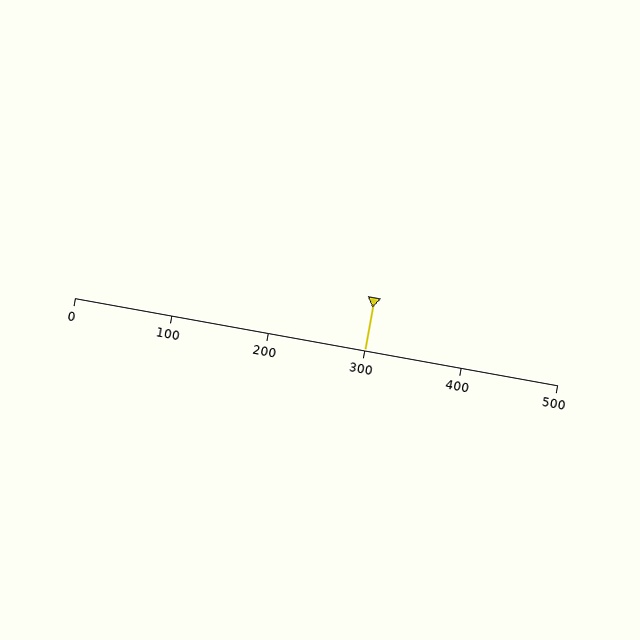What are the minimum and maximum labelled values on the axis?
The axis runs from 0 to 500.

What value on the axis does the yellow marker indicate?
The marker indicates approximately 300.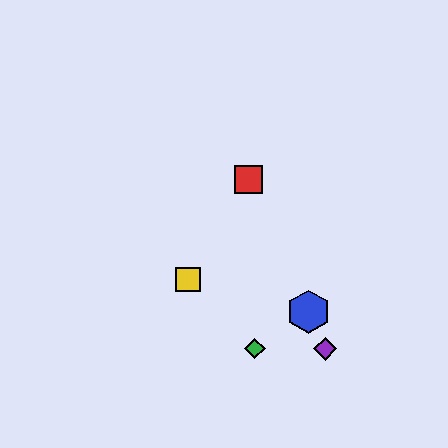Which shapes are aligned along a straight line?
The red square, the blue hexagon, the purple diamond are aligned along a straight line.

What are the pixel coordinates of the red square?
The red square is at (248, 179).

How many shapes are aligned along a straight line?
3 shapes (the red square, the blue hexagon, the purple diamond) are aligned along a straight line.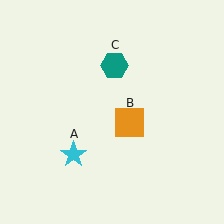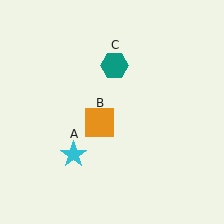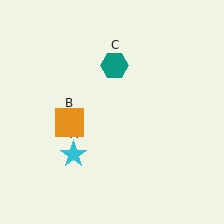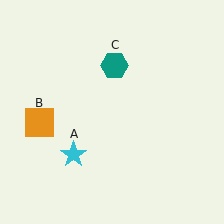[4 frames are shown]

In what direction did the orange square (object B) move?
The orange square (object B) moved left.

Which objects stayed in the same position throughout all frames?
Cyan star (object A) and teal hexagon (object C) remained stationary.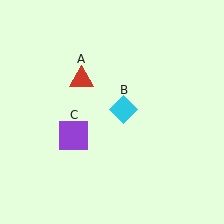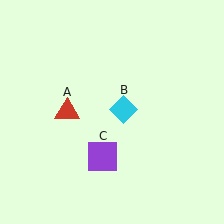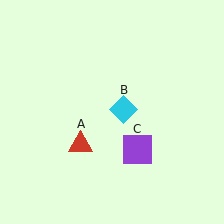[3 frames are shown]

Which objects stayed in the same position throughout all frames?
Cyan diamond (object B) remained stationary.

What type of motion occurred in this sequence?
The red triangle (object A), purple square (object C) rotated counterclockwise around the center of the scene.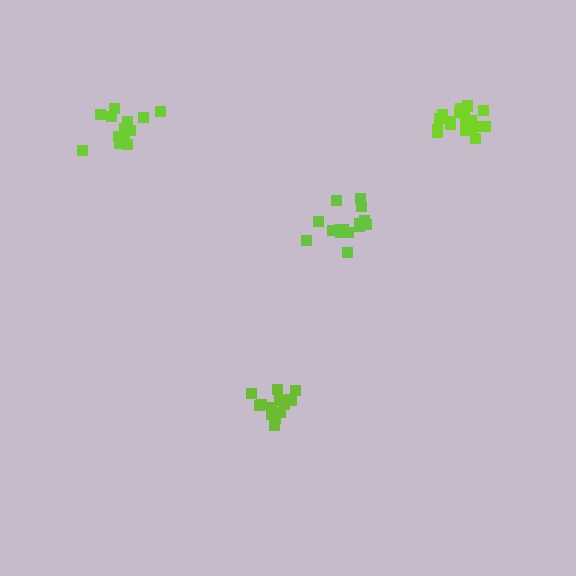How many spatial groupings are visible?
There are 4 spatial groupings.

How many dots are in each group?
Group 1: 15 dots, Group 2: 14 dots, Group 3: 18 dots, Group 4: 16 dots (63 total).